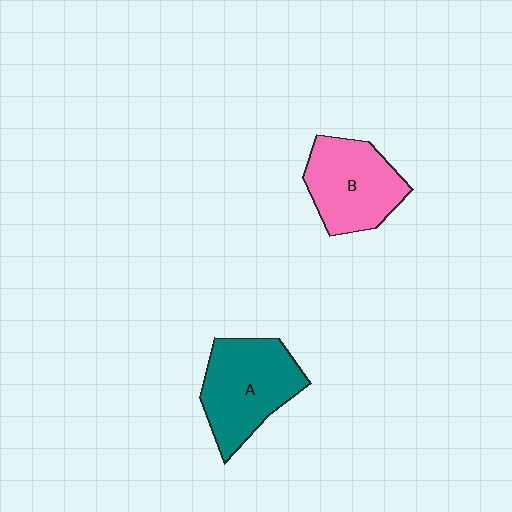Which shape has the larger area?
Shape A (teal).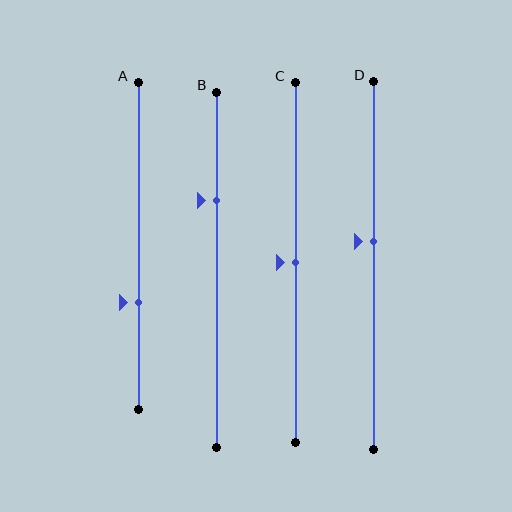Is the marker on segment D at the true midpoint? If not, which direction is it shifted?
No, the marker on segment D is shifted upward by about 7% of the segment length.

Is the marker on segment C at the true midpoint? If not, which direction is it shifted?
Yes, the marker on segment C is at the true midpoint.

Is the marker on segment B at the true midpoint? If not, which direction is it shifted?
No, the marker on segment B is shifted upward by about 19% of the segment length.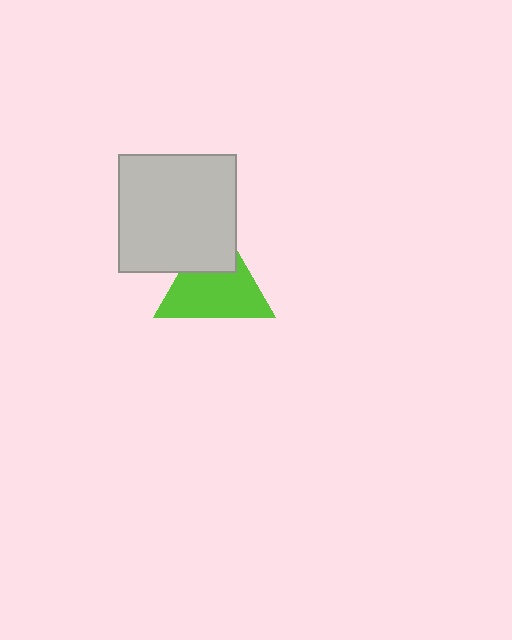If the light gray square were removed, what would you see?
You would see the complete lime triangle.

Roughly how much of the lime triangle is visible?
Most of it is visible (roughly 68%).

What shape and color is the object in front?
The object in front is a light gray square.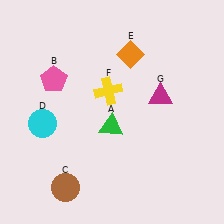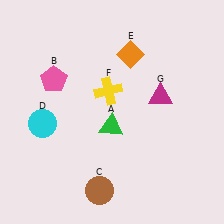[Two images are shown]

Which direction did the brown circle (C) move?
The brown circle (C) moved right.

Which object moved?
The brown circle (C) moved right.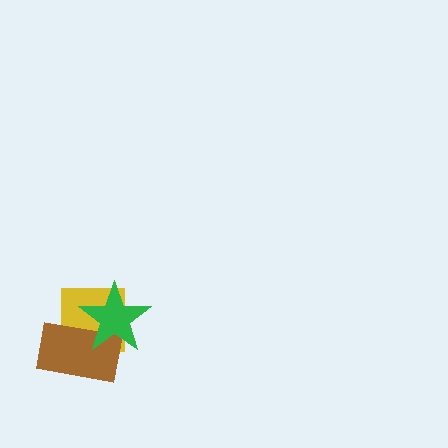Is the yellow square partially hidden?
Yes, it is partially covered by another shape.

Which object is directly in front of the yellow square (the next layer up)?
The brown rectangle is directly in front of the yellow square.